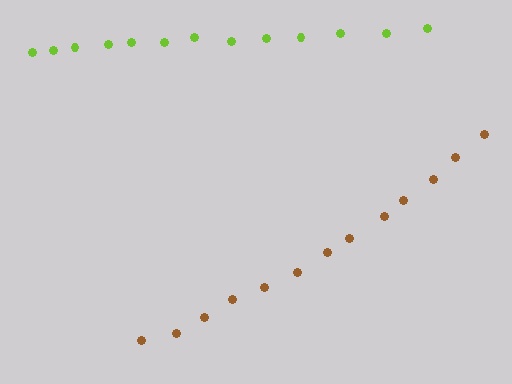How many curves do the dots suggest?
There are 2 distinct paths.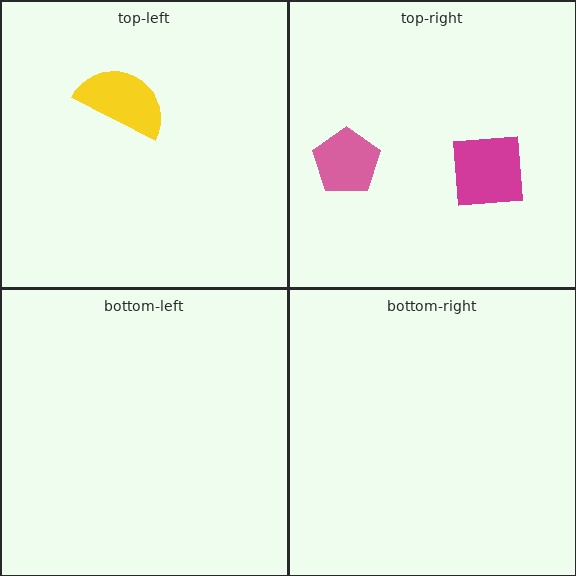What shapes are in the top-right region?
The magenta square, the pink pentagon.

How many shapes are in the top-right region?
2.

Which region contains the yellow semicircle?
The top-left region.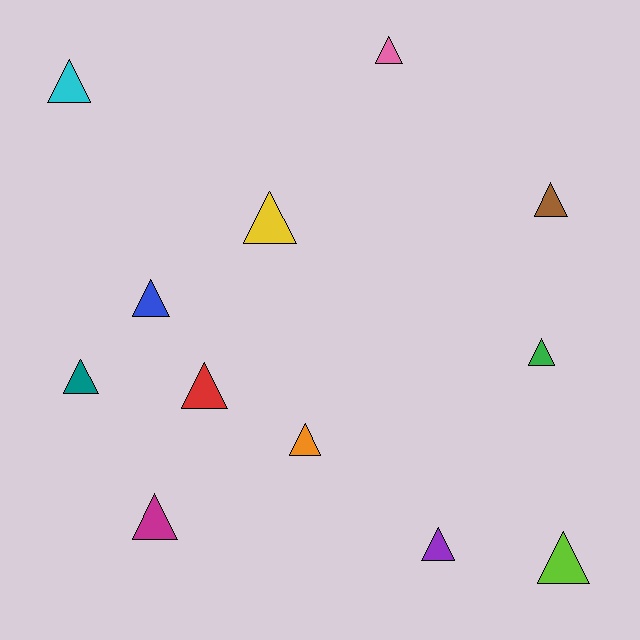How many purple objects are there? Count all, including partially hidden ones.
There is 1 purple object.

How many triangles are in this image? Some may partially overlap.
There are 12 triangles.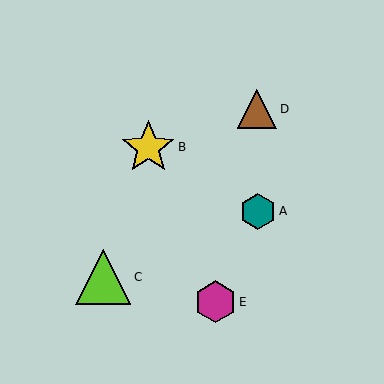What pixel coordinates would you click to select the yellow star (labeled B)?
Click at (148, 147) to select the yellow star B.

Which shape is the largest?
The lime triangle (labeled C) is the largest.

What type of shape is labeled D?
Shape D is a brown triangle.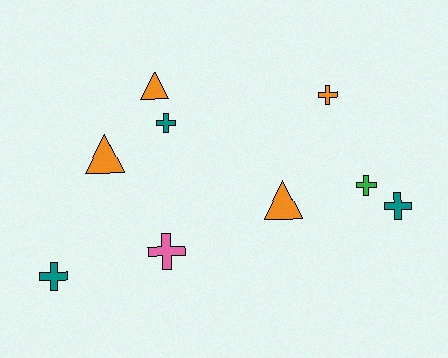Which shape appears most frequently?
Cross, with 6 objects.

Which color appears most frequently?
Orange, with 4 objects.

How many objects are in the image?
There are 9 objects.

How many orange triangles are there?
There are 3 orange triangles.